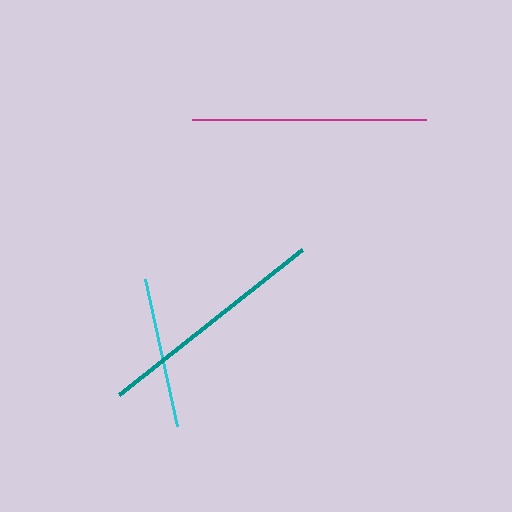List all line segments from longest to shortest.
From longest to shortest: magenta, teal, cyan.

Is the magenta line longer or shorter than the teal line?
The magenta line is longer than the teal line.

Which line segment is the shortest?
The cyan line is the shortest at approximately 150 pixels.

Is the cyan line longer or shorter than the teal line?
The teal line is longer than the cyan line.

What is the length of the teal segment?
The teal segment is approximately 233 pixels long.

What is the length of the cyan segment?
The cyan segment is approximately 150 pixels long.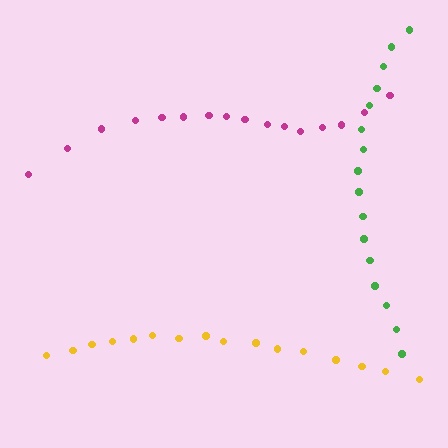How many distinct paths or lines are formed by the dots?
There are 3 distinct paths.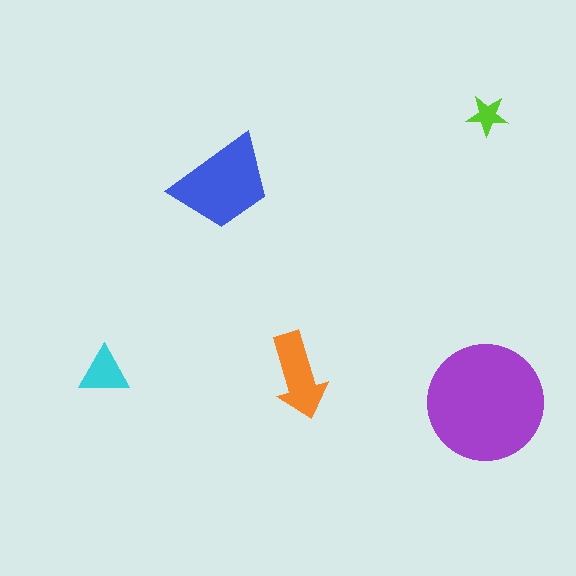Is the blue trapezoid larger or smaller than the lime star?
Larger.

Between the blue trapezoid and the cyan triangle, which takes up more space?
The blue trapezoid.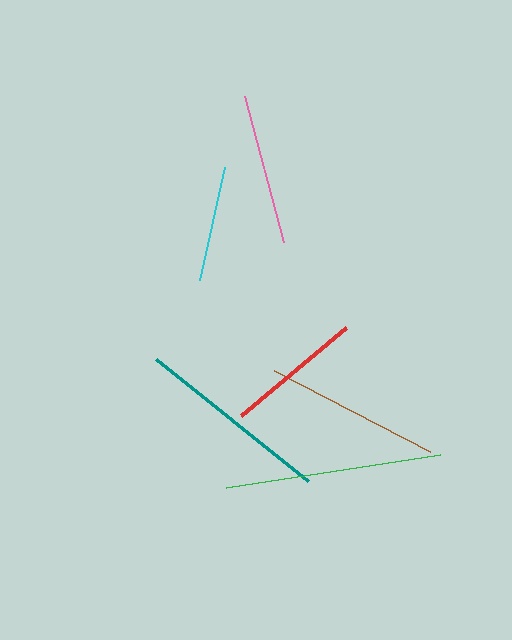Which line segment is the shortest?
The cyan line is the shortest at approximately 115 pixels.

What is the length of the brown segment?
The brown segment is approximately 176 pixels long.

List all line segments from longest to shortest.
From longest to shortest: green, teal, brown, pink, red, cyan.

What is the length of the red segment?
The red segment is approximately 137 pixels long.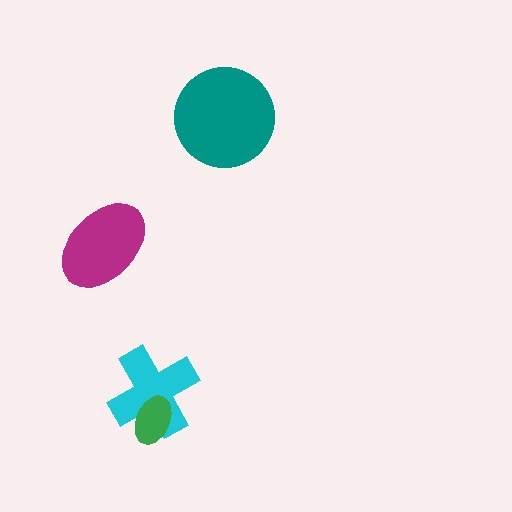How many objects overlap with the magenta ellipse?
0 objects overlap with the magenta ellipse.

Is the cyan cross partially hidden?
Yes, it is partially covered by another shape.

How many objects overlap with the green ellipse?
1 object overlaps with the green ellipse.